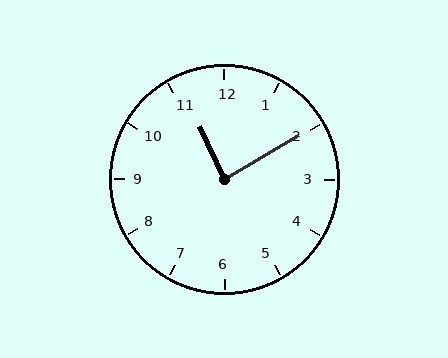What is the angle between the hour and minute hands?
Approximately 85 degrees.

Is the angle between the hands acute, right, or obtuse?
It is right.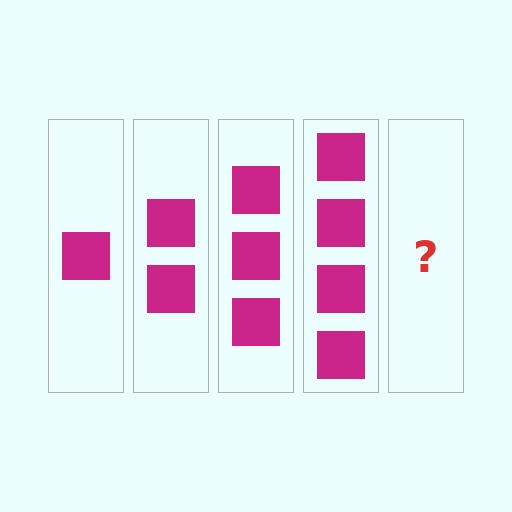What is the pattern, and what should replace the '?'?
The pattern is that each step adds one more square. The '?' should be 5 squares.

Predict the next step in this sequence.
The next step is 5 squares.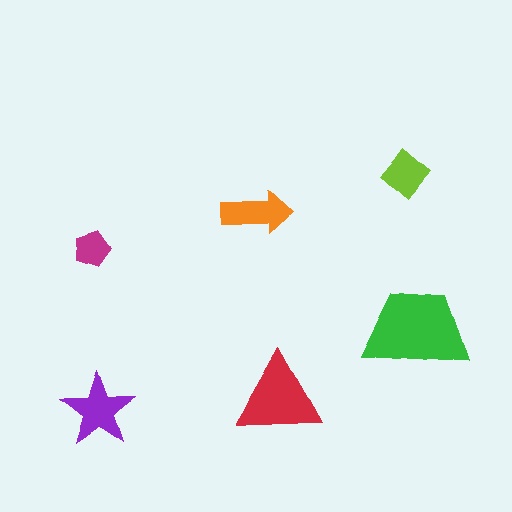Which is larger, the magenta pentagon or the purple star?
The purple star.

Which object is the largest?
The green trapezoid.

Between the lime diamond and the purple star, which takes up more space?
The purple star.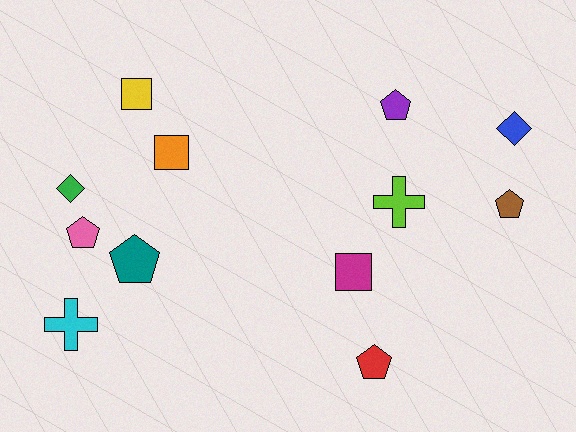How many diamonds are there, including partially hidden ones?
There are 2 diamonds.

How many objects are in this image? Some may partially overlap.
There are 12 objects.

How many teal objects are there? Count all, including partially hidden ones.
There is 1 teal object.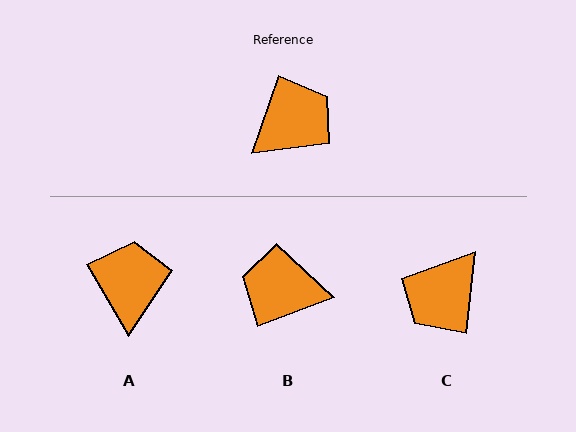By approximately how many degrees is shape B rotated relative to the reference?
Approximately 130 degrees counter-clockwise.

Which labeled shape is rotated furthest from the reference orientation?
C, about 167 degrees away.